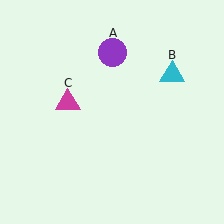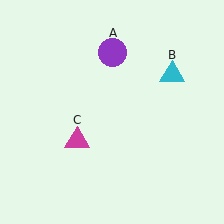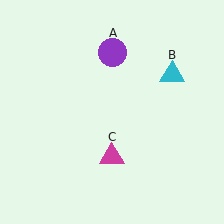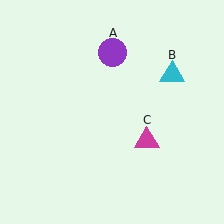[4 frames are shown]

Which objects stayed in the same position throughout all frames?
Purple circle (object A) and cyan triangle (object B) remained stationary.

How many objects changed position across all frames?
1 object changed position: magenta triangle (object C).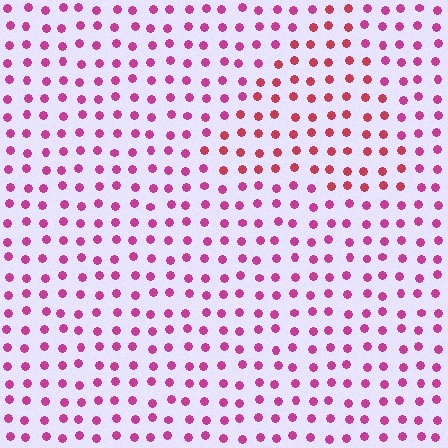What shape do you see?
I see a triangle.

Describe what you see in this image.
The image is filled with small magenta elements in a uniform arrangement. A triangle-shaped region is visible where the elements are tinted to a slightly different hue, forming a subtle color boundary.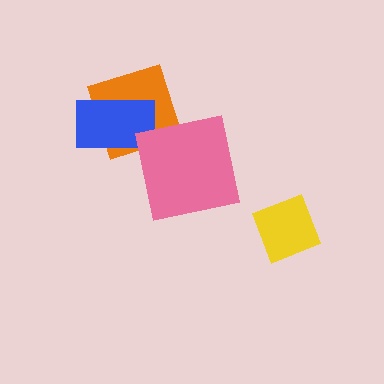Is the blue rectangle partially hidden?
No, no other shape covers it.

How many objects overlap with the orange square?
1 object overlaps with the orange square.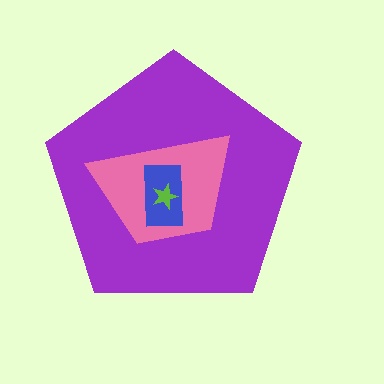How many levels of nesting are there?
4.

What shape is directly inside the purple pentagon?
The pink trapezoid.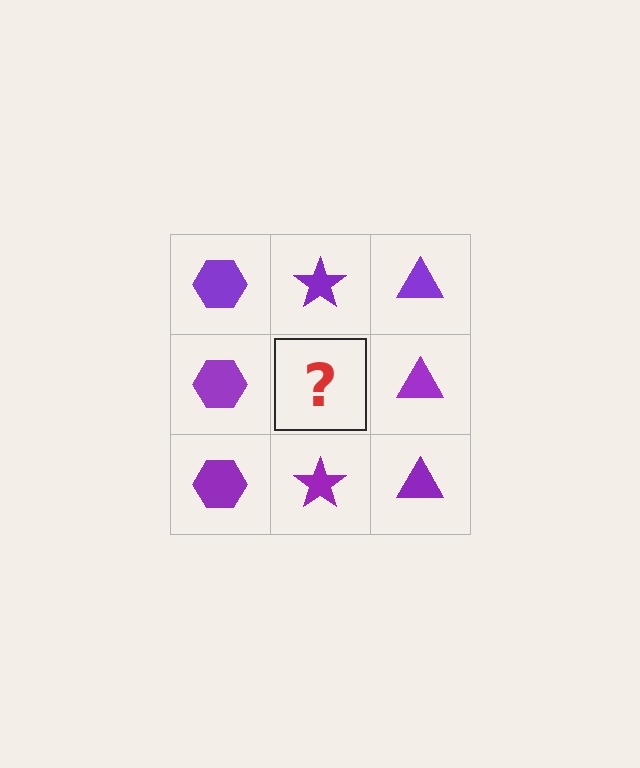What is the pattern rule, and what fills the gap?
The rule is that each column has a consistent shape. The gap should be filled with a purple star.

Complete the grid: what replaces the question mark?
The question mark should be replaced with a purple star.